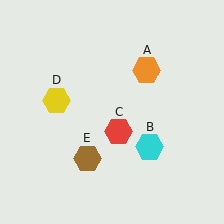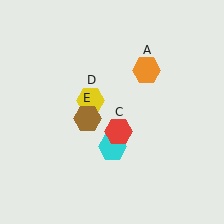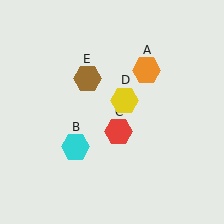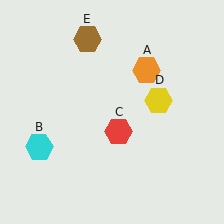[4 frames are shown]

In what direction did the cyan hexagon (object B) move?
The cyan hexagon (object B) moved left.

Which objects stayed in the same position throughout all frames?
Orange hexagon (object A) and red hexagon (object C) remained stationary.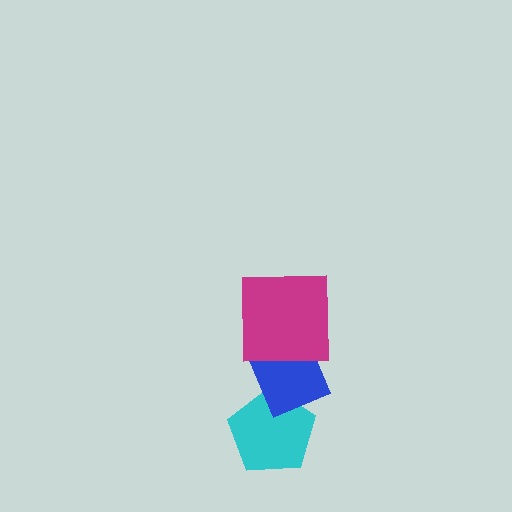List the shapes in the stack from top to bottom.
From top to bottom: the magenta square, the blue diamond, the cyan pentagon.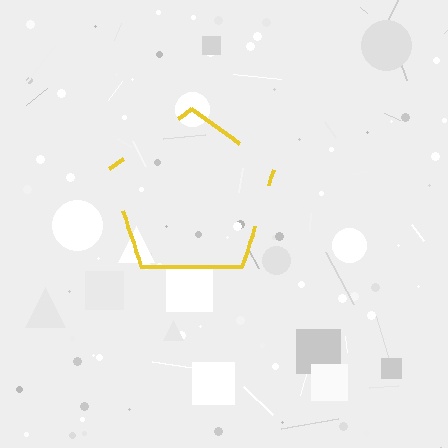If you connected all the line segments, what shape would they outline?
They would outline a pentagon.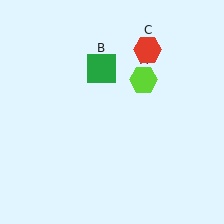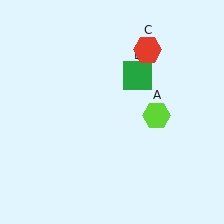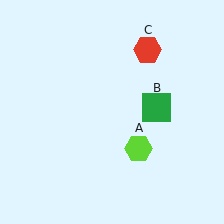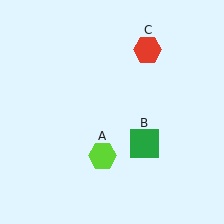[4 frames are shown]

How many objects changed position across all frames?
2 objects changed position: lime hexagon (object A), green square (object B).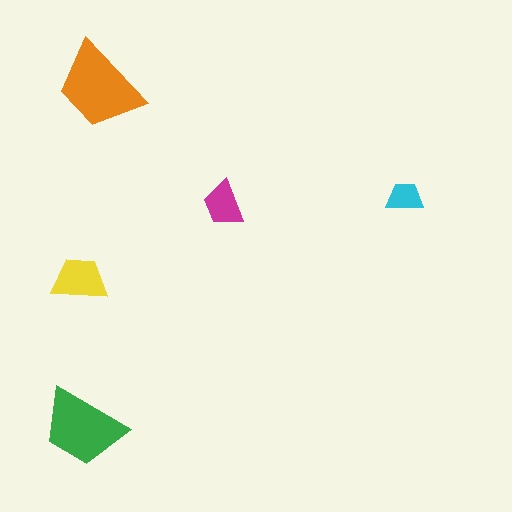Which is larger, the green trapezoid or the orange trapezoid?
The orange one.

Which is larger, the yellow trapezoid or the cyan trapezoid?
The yellow one.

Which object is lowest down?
The green trapezoid is bottommost.